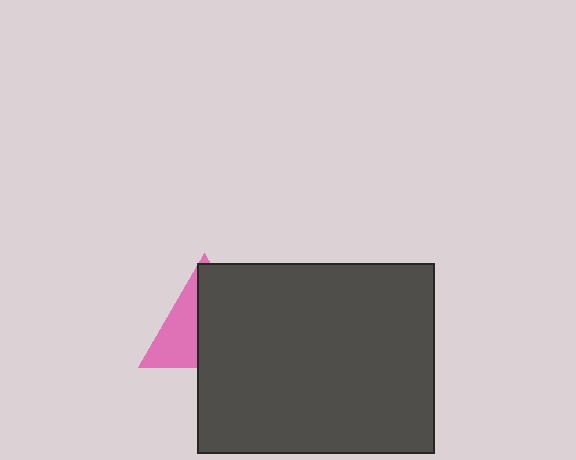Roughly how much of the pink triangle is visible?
A small part of it is visible (roughly 41%).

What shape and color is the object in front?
The object in front is a dark gray rectangle.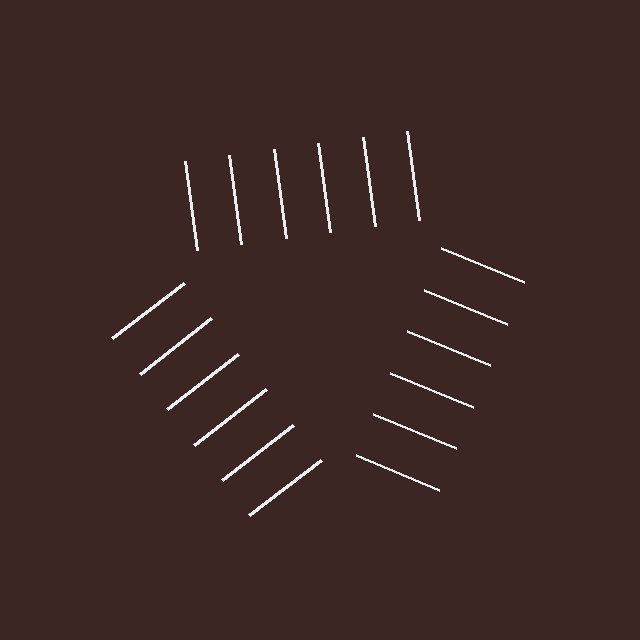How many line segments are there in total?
18 — 6 along each of the 3 edges.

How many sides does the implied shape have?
3 sides — the line-ends trace a triangle.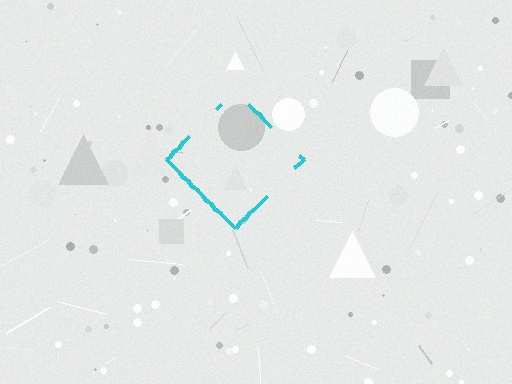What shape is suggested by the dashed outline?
The dashed outline suggests a diamond.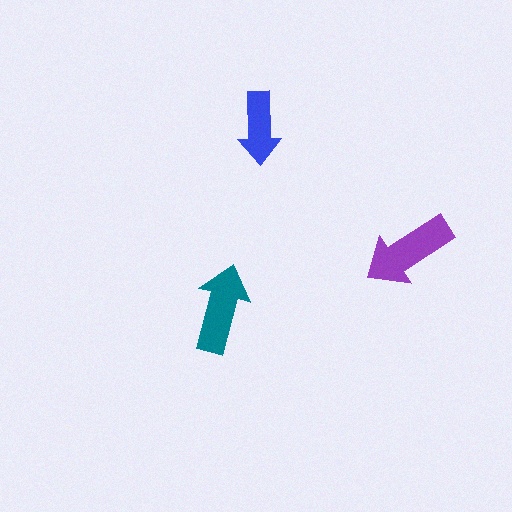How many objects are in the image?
There are 3 objects in the image.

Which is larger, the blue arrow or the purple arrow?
The purple one.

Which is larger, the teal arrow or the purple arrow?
The purple one.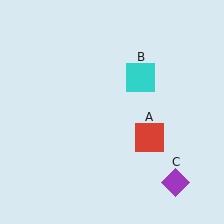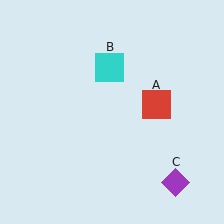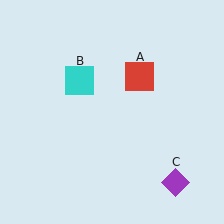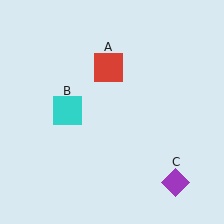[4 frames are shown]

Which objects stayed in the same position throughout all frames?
Purple diamond (object C) remained stationary.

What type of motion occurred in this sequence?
The red square (object A), cyan square (object B) rotated counterclockwise around the center of the scene.